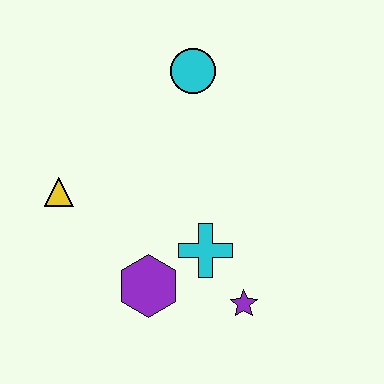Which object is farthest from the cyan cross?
The cyan circle is farthest from the cyan cross.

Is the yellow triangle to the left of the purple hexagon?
Yes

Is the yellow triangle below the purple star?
No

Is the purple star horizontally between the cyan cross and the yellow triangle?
No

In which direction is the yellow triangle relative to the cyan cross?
The yellow triangle is to the left of the cyan cross.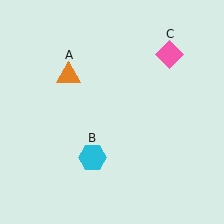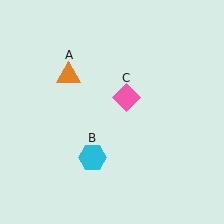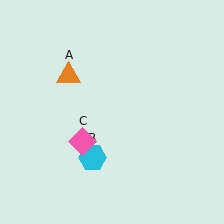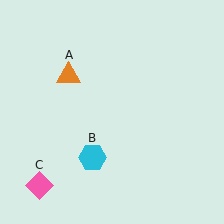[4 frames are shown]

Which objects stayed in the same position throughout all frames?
Orange triangle (object A) and cyan hexagon (object B) remained stationary.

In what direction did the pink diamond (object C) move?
The pink diamond (object C) moved down and to the left.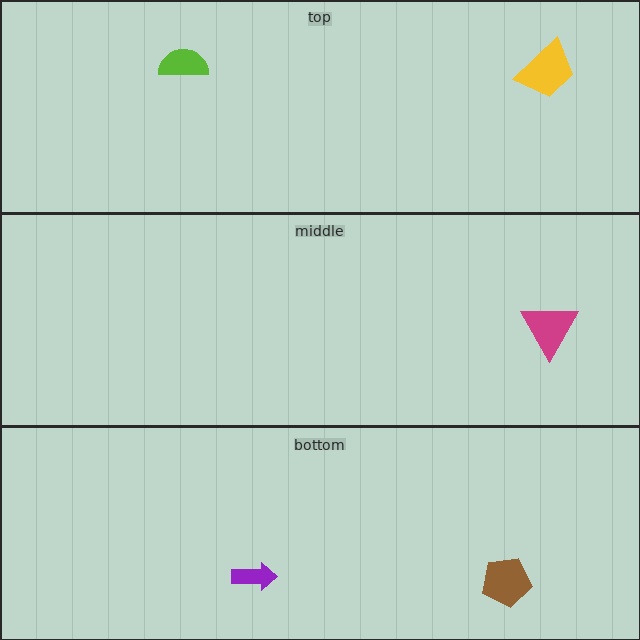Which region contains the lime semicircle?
The top region.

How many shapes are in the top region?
2.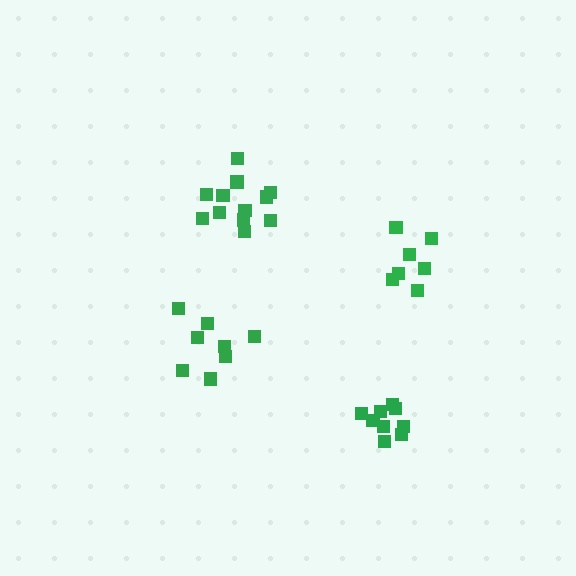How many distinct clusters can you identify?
There are 4 distinct clusters.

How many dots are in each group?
Group 1: 8 dots, Group 2: 7 dots, Group 3: 9 dots, Group 4: 12 dots (36 total).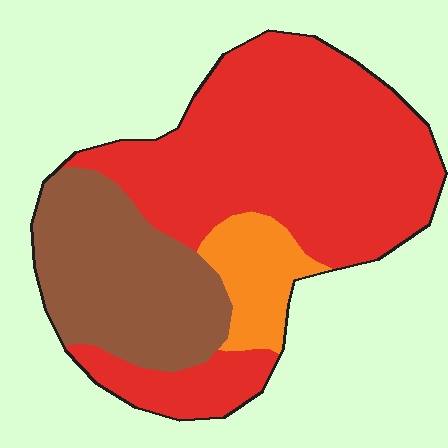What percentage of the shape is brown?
Brown covers 28% of the shape.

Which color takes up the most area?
Red, at roughly 60%.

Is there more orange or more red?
Red.